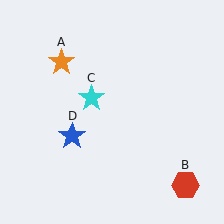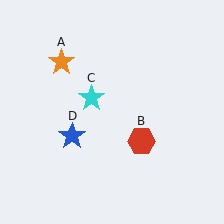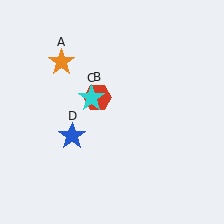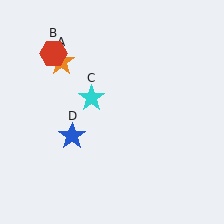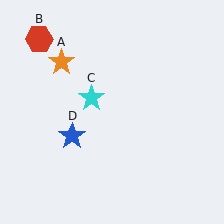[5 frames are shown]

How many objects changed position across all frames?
1 object changed position: red hexagon (object B).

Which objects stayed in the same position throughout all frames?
Orange star (object A) and cyan star (object C) and blue star (object D) remained stationary.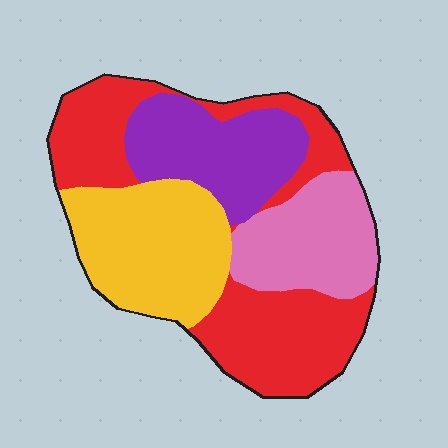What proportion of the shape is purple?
Purple covers 20% of the shape.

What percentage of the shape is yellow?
Yellow covers roughly 25% of the shape.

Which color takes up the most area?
Red, at roughly 35%.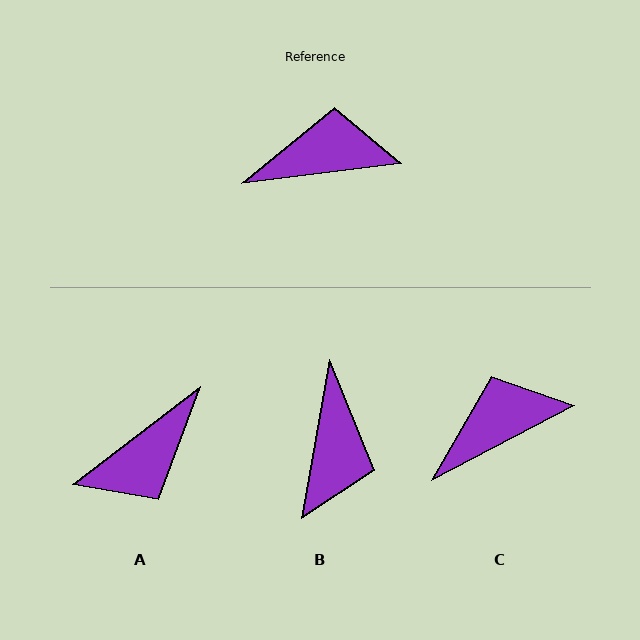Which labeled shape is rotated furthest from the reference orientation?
A, about 150 degrees away.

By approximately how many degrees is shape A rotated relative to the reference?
Approximately 150 degrees clockwise.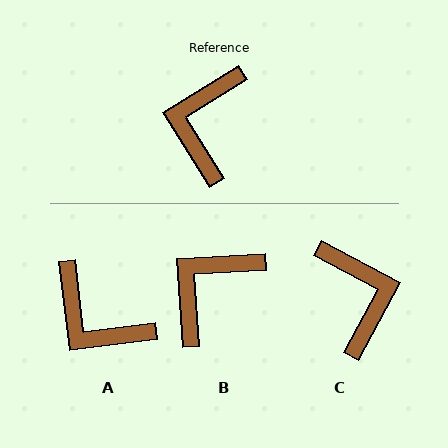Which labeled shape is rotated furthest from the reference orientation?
C, about 150 degrees away.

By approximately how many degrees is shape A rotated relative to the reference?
Approximately 65 degrees counter-clockwise.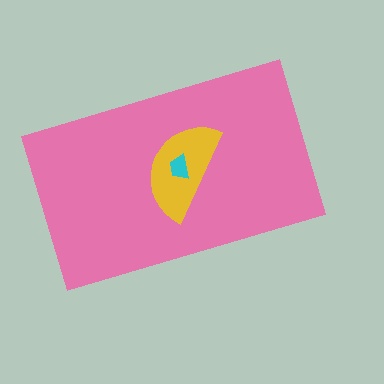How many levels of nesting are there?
3.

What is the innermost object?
The cyan trapezoid.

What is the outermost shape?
The pink rectangle.